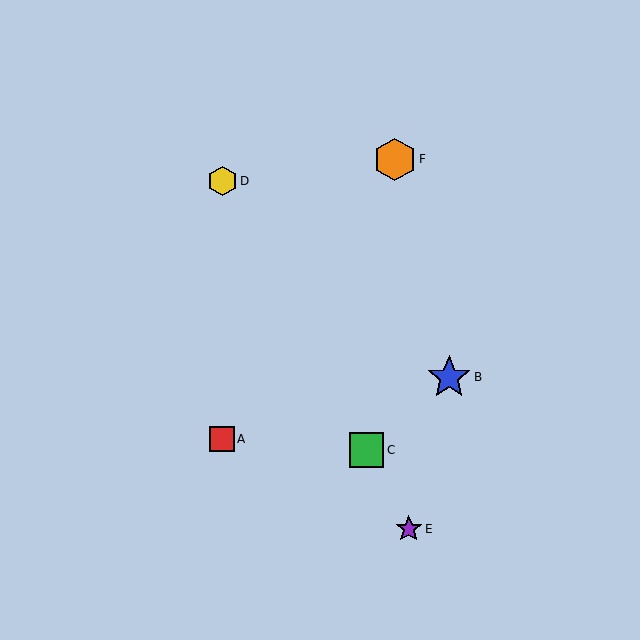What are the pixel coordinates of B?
Object B is at (449, 377).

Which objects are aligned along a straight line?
Objects C, D, E are aligned along a straight line.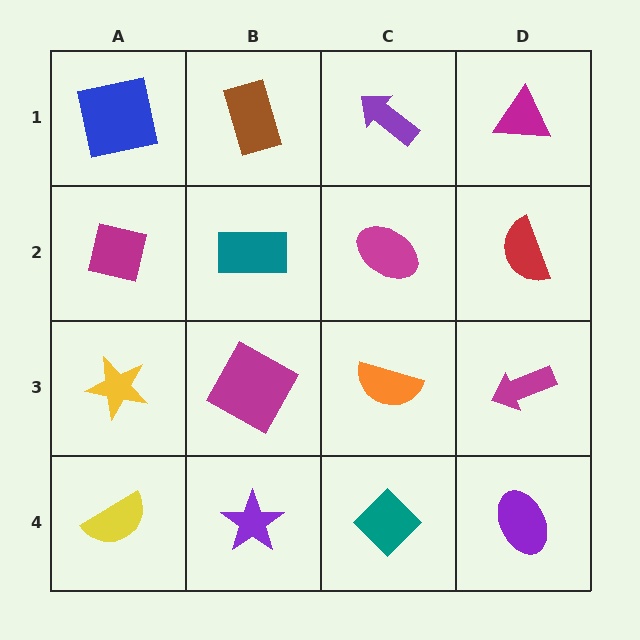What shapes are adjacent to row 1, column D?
A red semicircle (row 2, column D), a purple arrow (row 1, column C).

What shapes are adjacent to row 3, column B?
A teal rectangle (row 2, column B), a purple star (row 4, column B), a yellow star (row 3, column A), an orange semicircle (row 3, column C).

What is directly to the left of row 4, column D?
A teal diamond.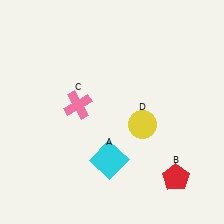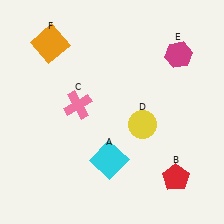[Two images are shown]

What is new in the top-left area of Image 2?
An orange square (F) was added in the top-left area of Image 2.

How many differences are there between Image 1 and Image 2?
There are 2 differences between the two images.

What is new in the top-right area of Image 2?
A magenta hexagon (E) was added in the top-right area of Image 2.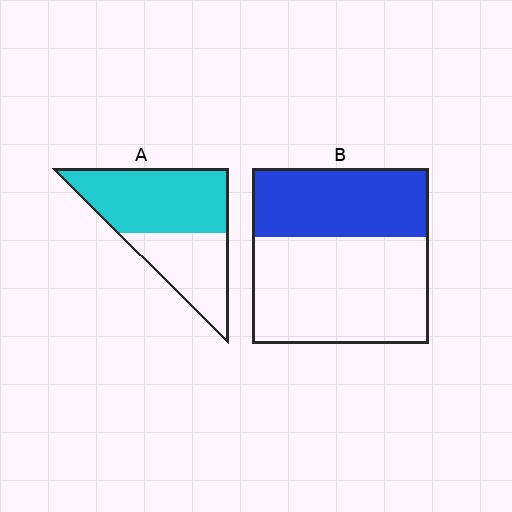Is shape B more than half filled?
No.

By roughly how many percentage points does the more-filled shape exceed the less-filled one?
By roughly 20 percentage points (A over B).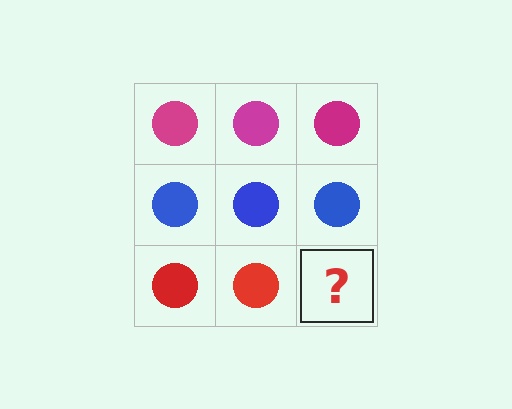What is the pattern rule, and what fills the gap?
The rule is that each row has a consistent color. The gap should be filled with a red circle.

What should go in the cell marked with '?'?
The missing cell should contain a red circle.